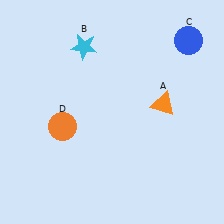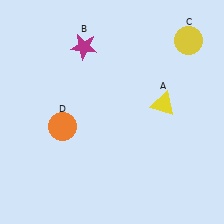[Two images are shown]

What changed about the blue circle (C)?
In Image 1, C is blue. In Image 2, it changed to yellow.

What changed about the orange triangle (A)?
In Image 1, A is orange. In Image 2, it changed to yellow.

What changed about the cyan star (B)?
In Image 1, B is cyan. In Image 2, it changed to magenta.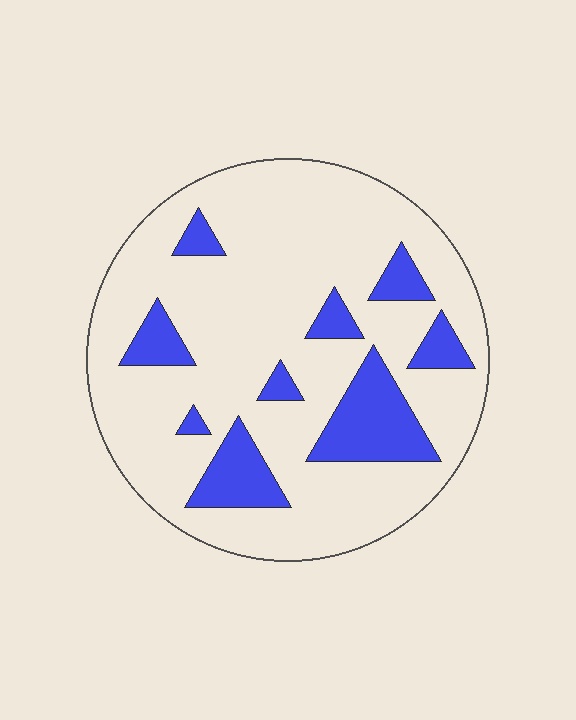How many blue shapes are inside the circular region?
9.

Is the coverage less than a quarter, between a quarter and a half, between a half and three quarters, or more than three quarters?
Less than a quarter.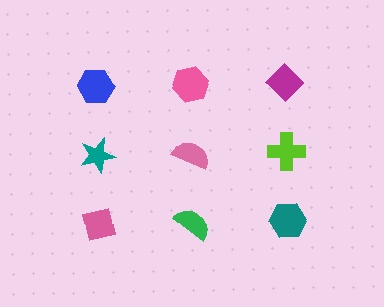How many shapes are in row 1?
3 shapes.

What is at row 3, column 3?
A teal hexagon.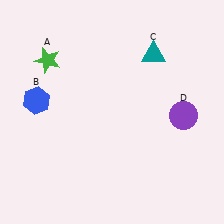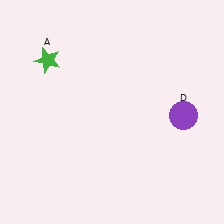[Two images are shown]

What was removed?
The blue hexagon (B), the teal triangle (C) were removed in Image 2.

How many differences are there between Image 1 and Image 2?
There are 2 differences between the two images.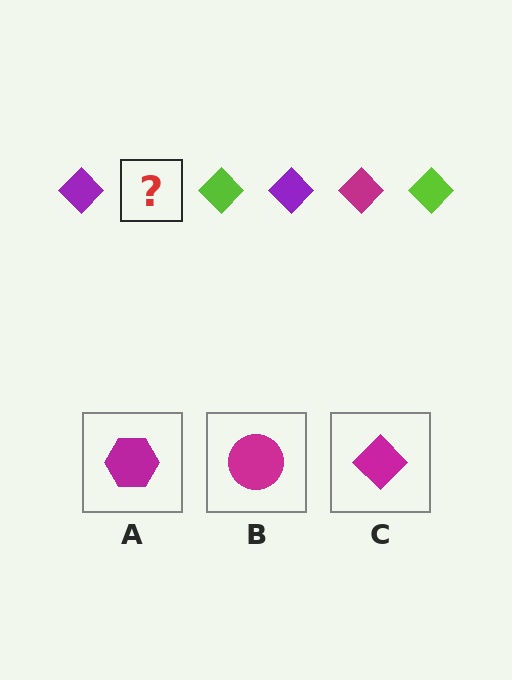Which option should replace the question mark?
Option C.